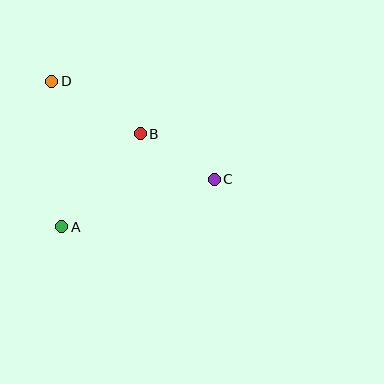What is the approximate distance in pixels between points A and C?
The distance between A and C is approximately 160 pixels.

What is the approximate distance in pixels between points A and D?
The distance between A and D is approximately 146 pixels.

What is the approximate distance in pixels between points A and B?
The distance between A and B is approximately 122 pixels.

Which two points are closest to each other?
Points B and C are closest to each other.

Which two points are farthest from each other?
Points C and D are farthest from each other.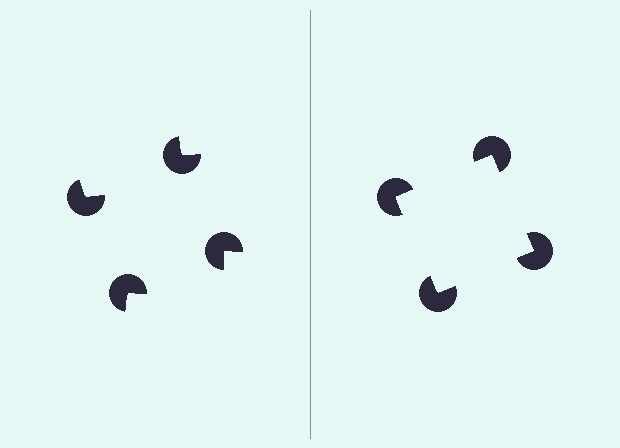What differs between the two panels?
The pac-man discs are positioned identically on both sides; only the wedge orientations differ. On the right they align to a square; on the left they are misaligned.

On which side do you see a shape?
An illusory square appears on the right side. On the left side the wedge cuts are rotated, so no coherent shape forms.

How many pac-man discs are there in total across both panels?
8 — 4 on each side.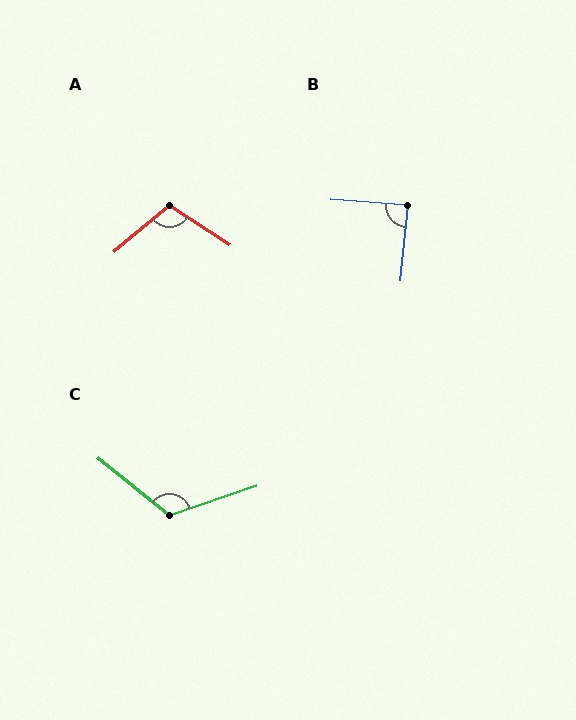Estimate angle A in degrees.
Approximately 107 degrees.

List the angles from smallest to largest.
B (88°), A (107°), C (123°).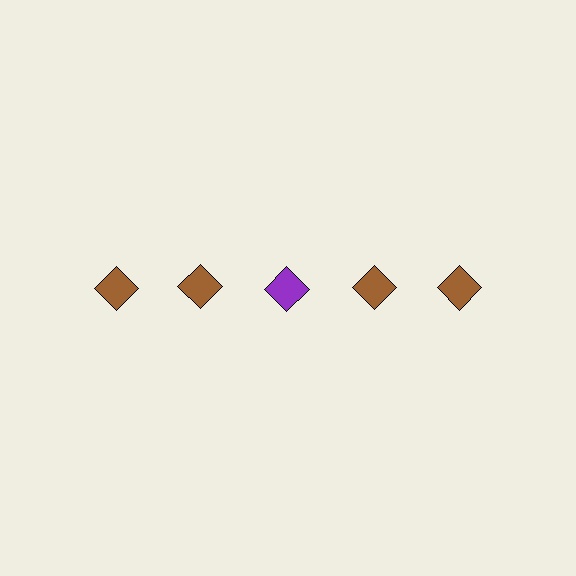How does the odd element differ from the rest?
It has a different color: purple instead of brown.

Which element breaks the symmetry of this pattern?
The purple diamond in the top row, center column breaks the symmetry. All other shapes are brown diamonds.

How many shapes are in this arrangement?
There are 5 shapes arranged in a grid pattern.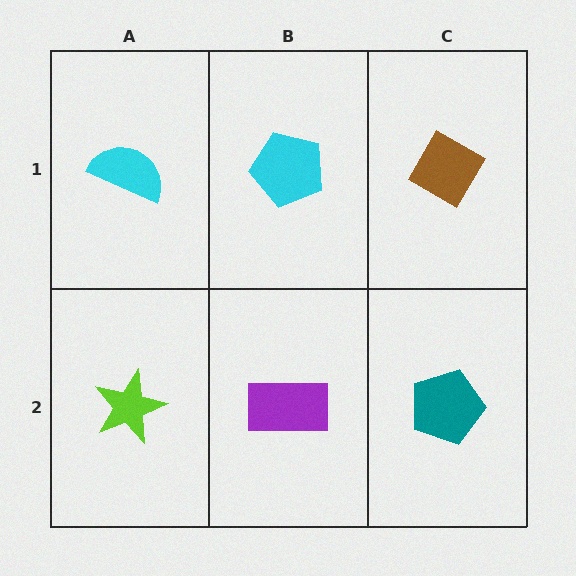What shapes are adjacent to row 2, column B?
A cyan pentagon (row 1, column B), a lime star (row 2, column A), a teal pentagon (row 2, column C).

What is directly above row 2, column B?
A cyan pentagon.